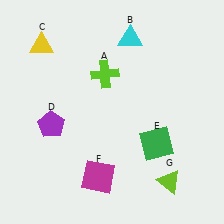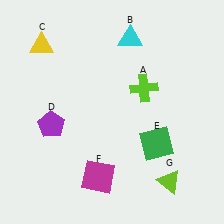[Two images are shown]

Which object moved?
The lime cross (A) moved right.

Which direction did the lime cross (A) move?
The lime cross (A) moved right.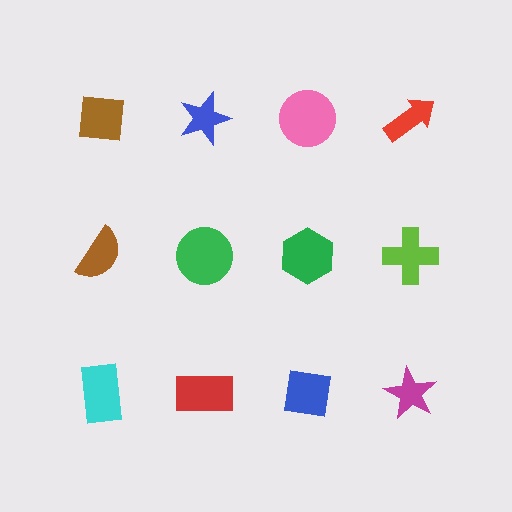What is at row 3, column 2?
A red rectangle.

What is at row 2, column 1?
A brown semicircle.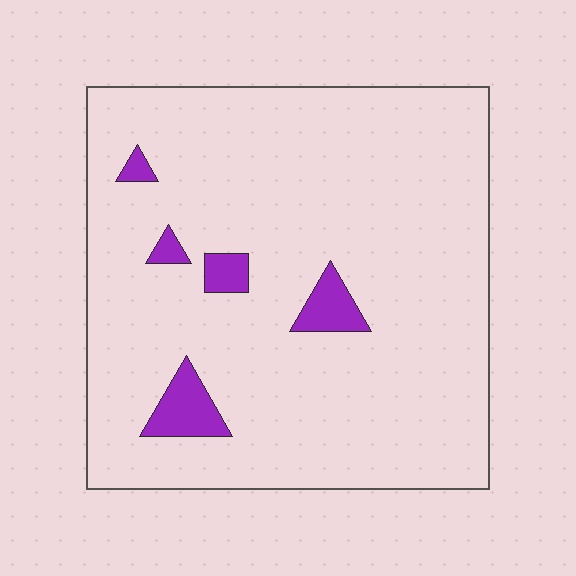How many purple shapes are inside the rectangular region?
5.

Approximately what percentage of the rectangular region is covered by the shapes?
Approximately 5%.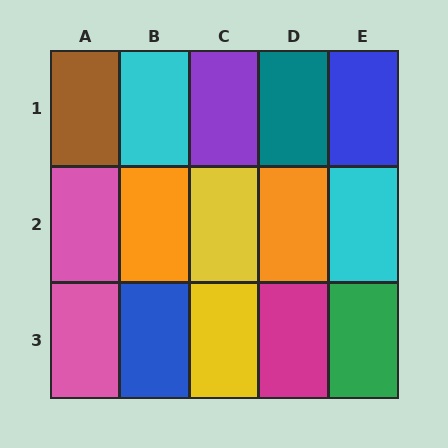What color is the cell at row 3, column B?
Blue.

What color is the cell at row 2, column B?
Orange.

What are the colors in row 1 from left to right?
Brown, cyan, purple, teal, blue.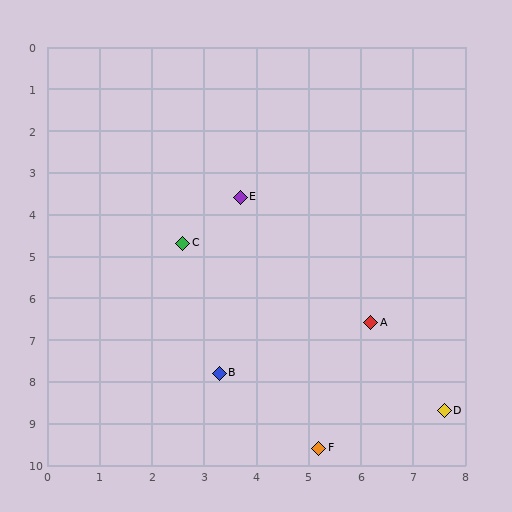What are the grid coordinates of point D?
Point D is at approximately (7.6, 8.7).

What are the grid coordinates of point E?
Point E is at approximately (3.7, 3.6).